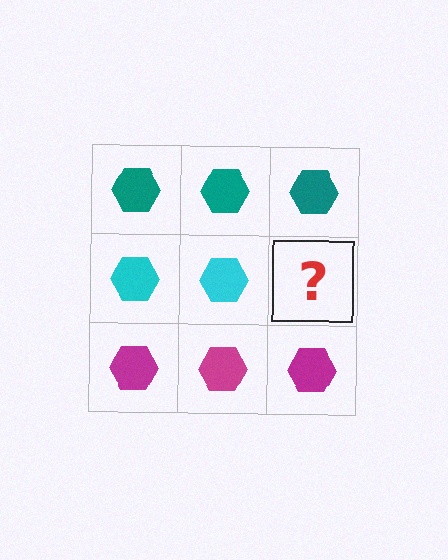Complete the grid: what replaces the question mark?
The question mark should be replaced with a cyan hexagon.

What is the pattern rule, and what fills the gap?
The rule is that each row has a consistent color. The gap should be filled with a cyan hexagon.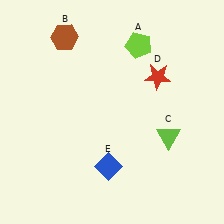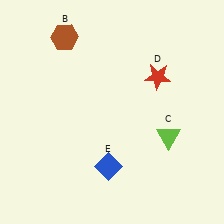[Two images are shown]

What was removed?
The lime pentagon (A) was removed in Image 2.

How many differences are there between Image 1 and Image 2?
There is 1 difference between the two images.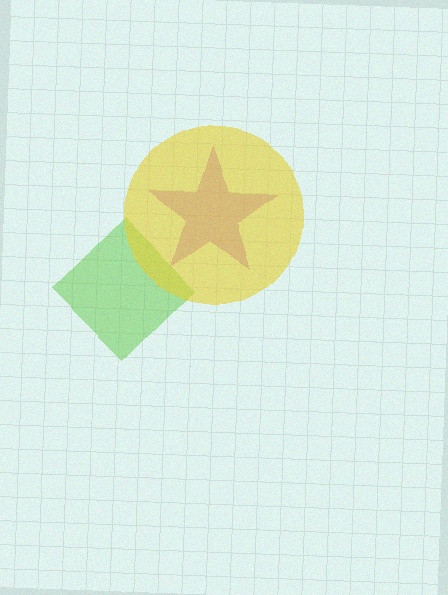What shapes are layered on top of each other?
The layered shapes are: a lime diamond, a purple star, a yellow circle.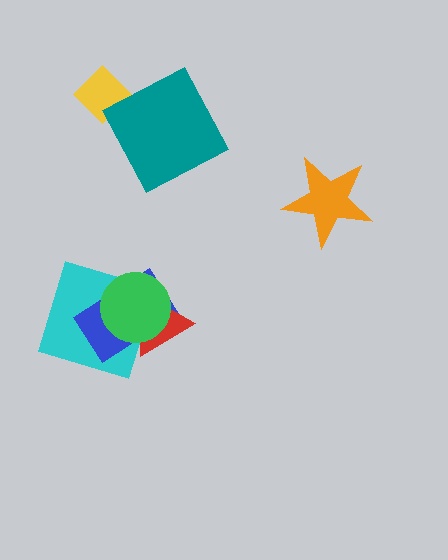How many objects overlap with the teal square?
0 objects overlap with the teal square.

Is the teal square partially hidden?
No, no other shape covers it.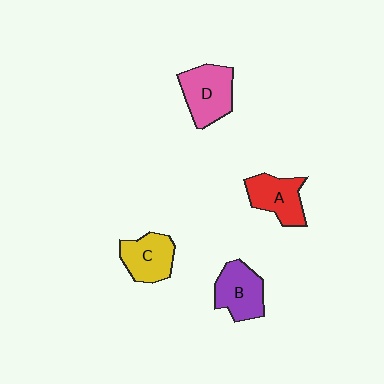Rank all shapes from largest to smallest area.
From largest to smallest: D (pink), B (purple), A (red), C (yellow).